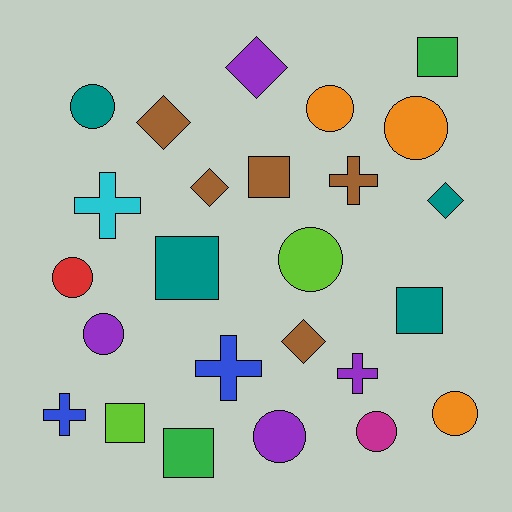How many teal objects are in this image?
There are 4 teal objects.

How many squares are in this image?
There are 6 squares.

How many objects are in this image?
There are 25 objects.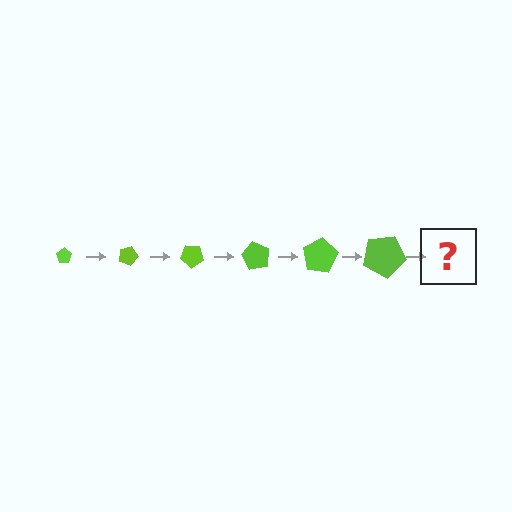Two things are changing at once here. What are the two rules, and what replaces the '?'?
The two rules are that the pentagon grows larger each step and it rotates 20 degrees each step. The '?' should be a pentagon, larger than the previous one and rotated 120 degrees from the start.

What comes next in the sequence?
The next element should be a pentagon, larger than the previous one and rotated 120 degrees from the start.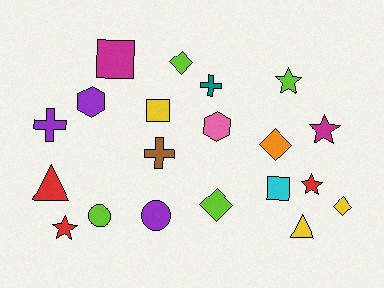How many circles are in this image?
There are 2 circles.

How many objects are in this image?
There are 20 objects.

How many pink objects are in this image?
There is 1 pink object.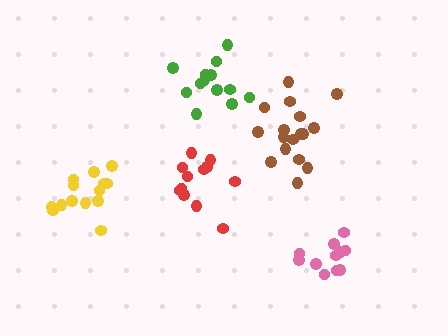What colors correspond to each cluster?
The clusters are colored: pink, yellow, brown, green, red.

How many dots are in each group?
Group 1: 12 dots, Group 2: 14 dots, Group 3: 17 dots, Group 4: 13 dots, Group 5: 12 dots (68 total).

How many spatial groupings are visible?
There are 5 spatial groupings.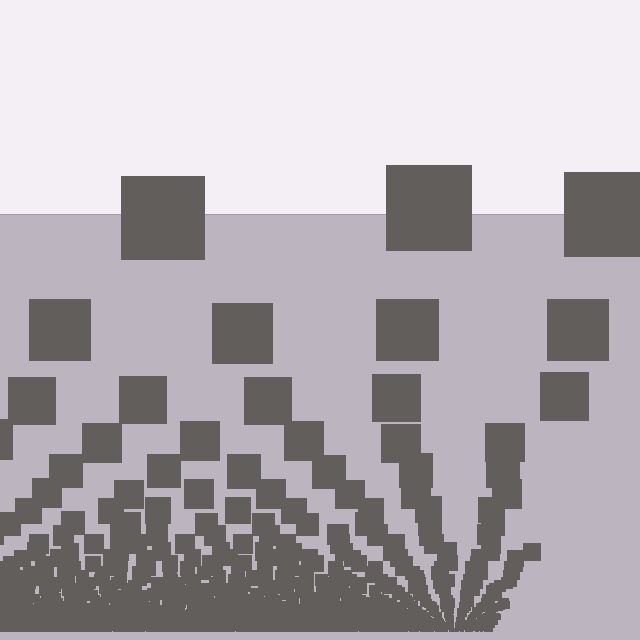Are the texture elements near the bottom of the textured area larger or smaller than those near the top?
Smaller. The gradient is inverted — elements near the bottom are smaller and denser.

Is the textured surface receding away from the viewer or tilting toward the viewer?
The surface appears to tilt toward the viewer. Texture elements get larger and sparser toward the top.